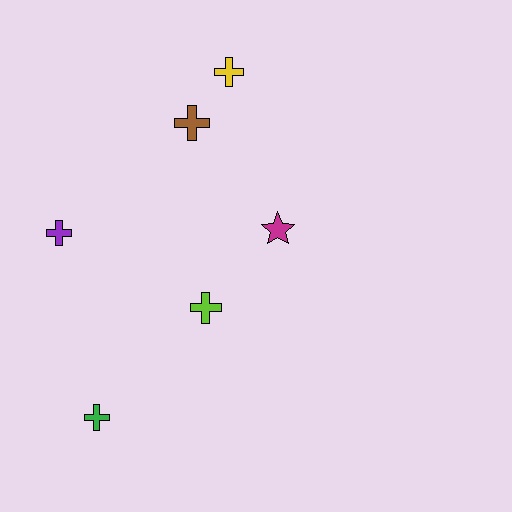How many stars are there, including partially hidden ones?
There is 1 star.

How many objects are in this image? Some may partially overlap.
There are 6 objects.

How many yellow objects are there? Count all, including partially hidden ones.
There is 1 yellow object.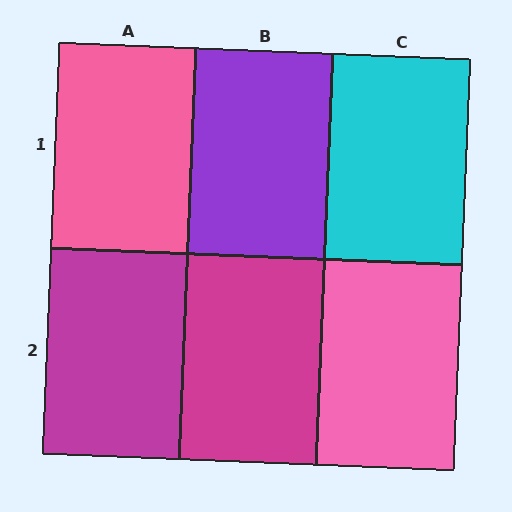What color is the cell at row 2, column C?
Pink.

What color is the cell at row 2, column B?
Magenta.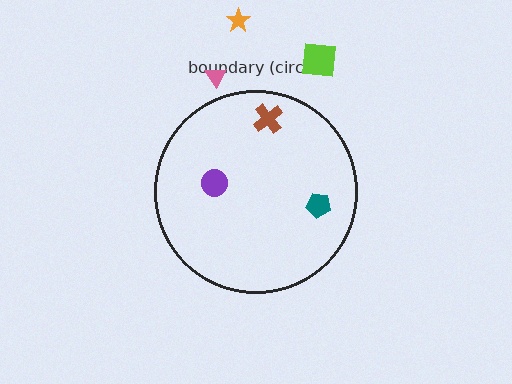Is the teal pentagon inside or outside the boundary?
Inside.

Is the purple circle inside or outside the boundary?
Inside.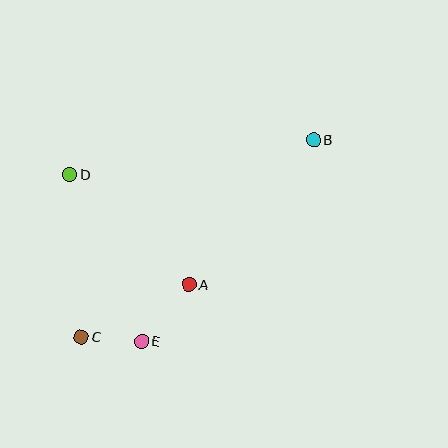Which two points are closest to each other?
Points C and E are closest to each other.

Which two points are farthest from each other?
Points B and C are farthest from each other.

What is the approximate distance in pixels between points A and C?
The distance between A and C is approximately 120 pixels.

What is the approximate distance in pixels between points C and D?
The distance between C and D is approximately 163 pixels.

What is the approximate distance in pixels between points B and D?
The distance between B and D is approximately 246 pixels.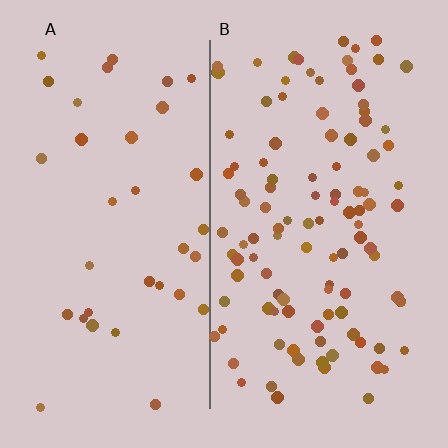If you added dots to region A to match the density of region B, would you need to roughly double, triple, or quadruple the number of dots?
Approximately triple.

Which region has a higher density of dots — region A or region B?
B (the right).